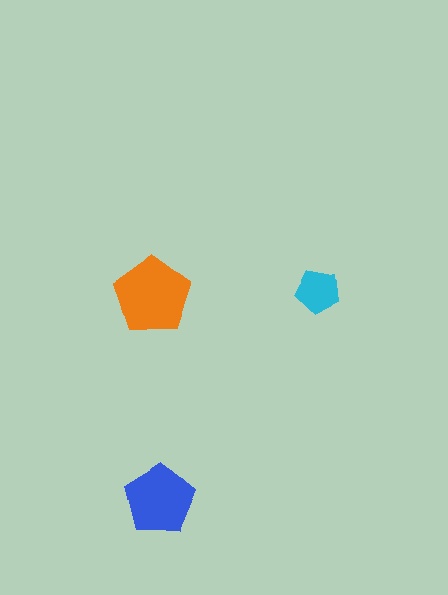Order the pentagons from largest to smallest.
the orange one, the blue one, the cyan one.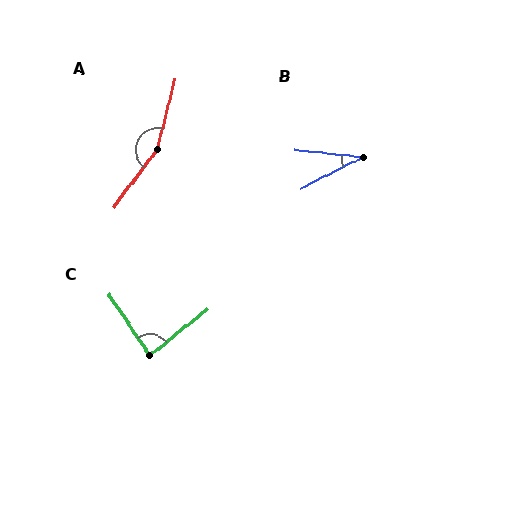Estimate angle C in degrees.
Approximately 85 degrees.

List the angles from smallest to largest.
B (33°), C (85°), A (157°).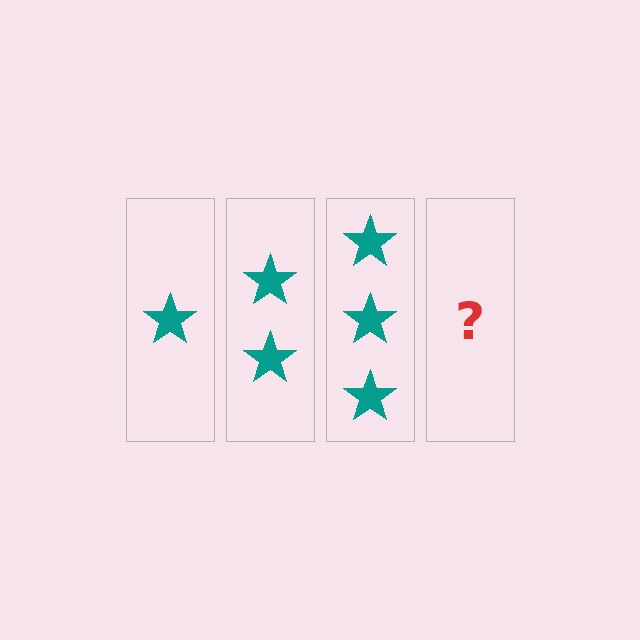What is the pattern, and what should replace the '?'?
The pattern is that each step adds one more star. The '?' should be 4 stars.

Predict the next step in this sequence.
The next step is 4 stars.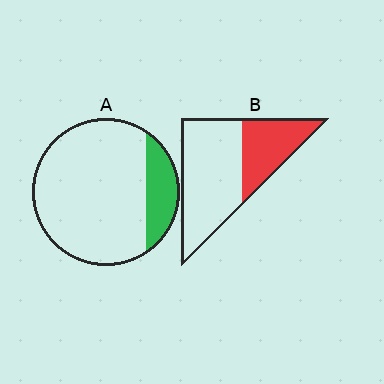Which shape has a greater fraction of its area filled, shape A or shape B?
Shape B.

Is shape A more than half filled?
No.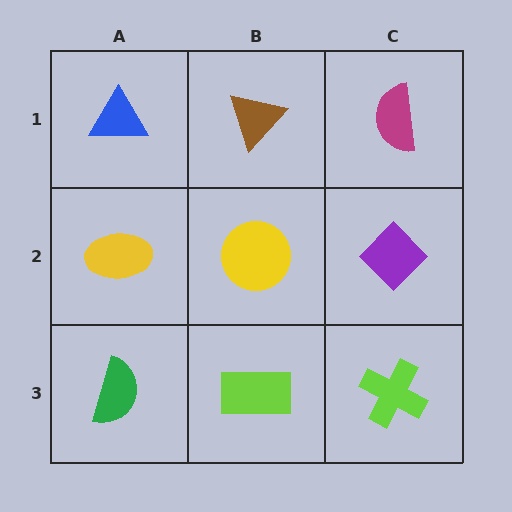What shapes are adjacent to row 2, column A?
A blue triangle (row 1, column A), a green semicircle (row 3, column A), a yellow circle (row 2, column B).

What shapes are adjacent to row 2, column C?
A magenta semicircle (row 1, column C), a lime cross (row 3, column C), a yellow circle (row 2, column B).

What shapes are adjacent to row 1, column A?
A yellow ellipse (row 2, column A), a brown triangle (row 1, column B).